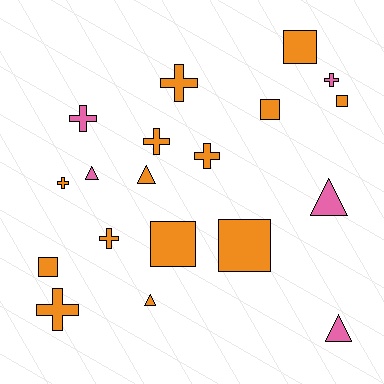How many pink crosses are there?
There are 2 pink crosses.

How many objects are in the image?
There are 19 objects.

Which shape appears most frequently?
Cross, with 8 objects.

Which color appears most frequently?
Orange, with 14 objects.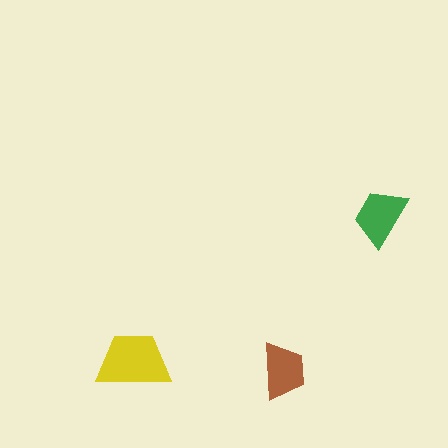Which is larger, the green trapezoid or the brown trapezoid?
The green one.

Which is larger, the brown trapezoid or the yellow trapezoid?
The yellow one.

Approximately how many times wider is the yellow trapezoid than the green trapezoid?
About 1.5 times wider.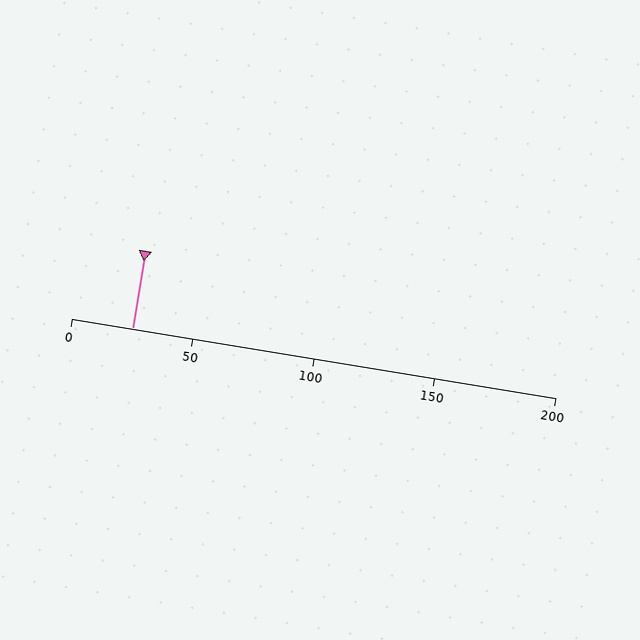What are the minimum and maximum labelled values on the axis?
The axis runs from 0 to 200.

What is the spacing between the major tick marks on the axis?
The major ticks are spaced 50 apart.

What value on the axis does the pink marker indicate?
The marker indicates approximately 25.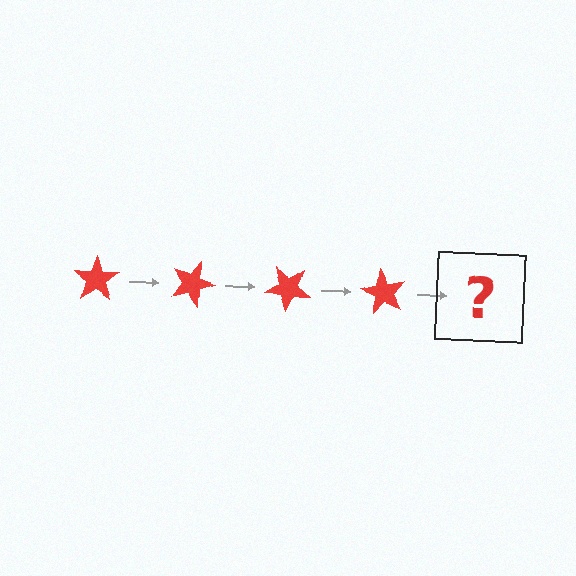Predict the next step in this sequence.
The next step is a red star rotated 80 degrees.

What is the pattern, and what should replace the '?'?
The pattern is that the star rotates 20 degrees each step. The '?' should be a red star rotated 80 degrees.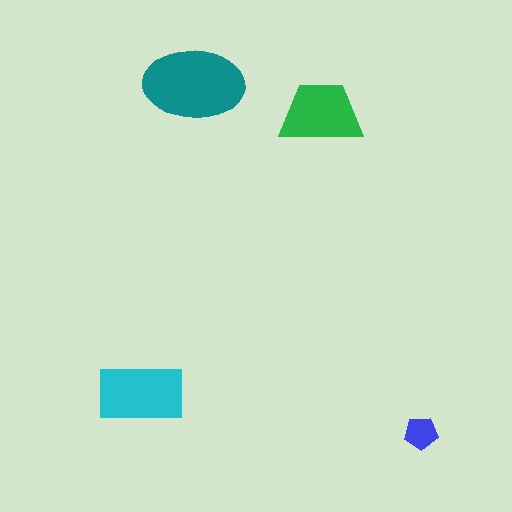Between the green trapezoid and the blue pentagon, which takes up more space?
The green trapezoid.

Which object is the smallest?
The blue pentagon.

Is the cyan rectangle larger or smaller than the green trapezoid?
Larger.